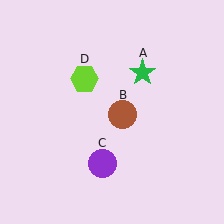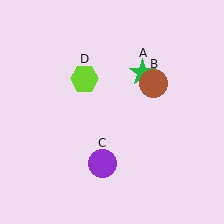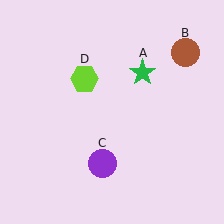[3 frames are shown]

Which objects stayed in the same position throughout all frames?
Green star (object A) and purple circle (object C) and lime hexagon (object D) remained stationary.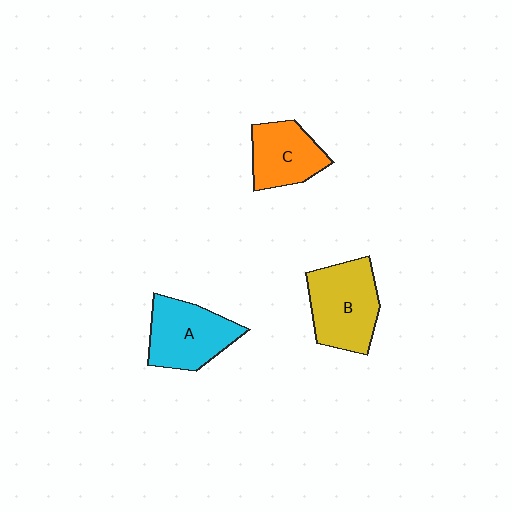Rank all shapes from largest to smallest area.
From largest to smallest: B (yellow), A (cyan), C (orange).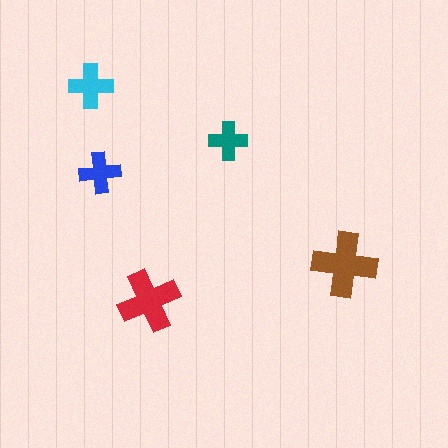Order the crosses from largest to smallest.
the brown one, the red one, the cyan one, the blue one, the teal one.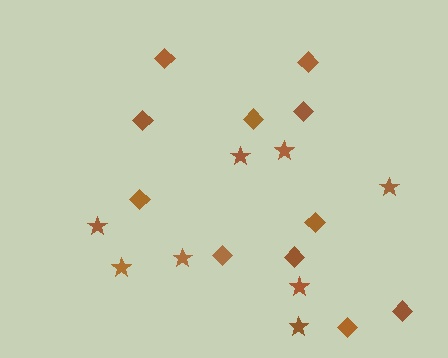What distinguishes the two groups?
There are 2 groups: one group of stars (8) and one group of diamonds (11).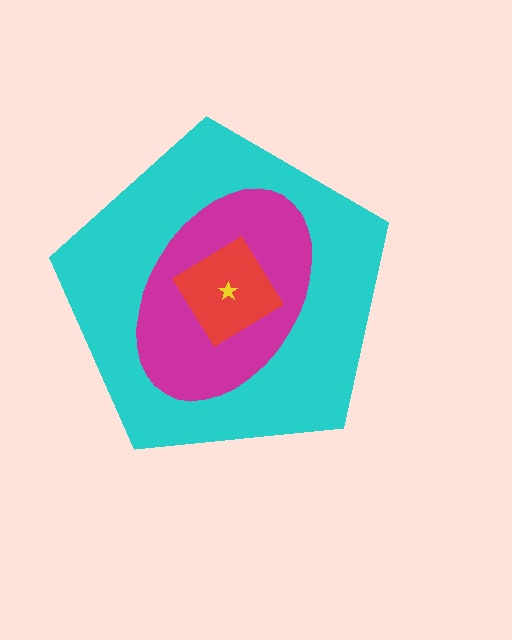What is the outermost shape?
The cyan pentagon.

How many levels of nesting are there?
4.